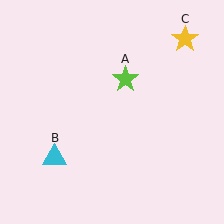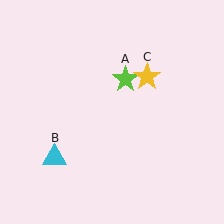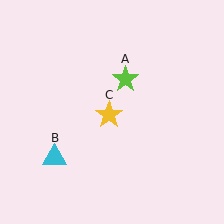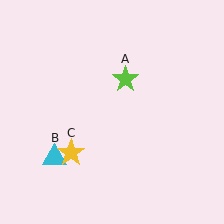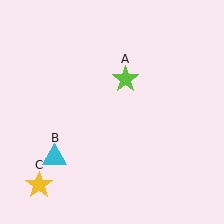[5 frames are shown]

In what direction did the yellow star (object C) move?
The yellow star (object C) moved down and to the left.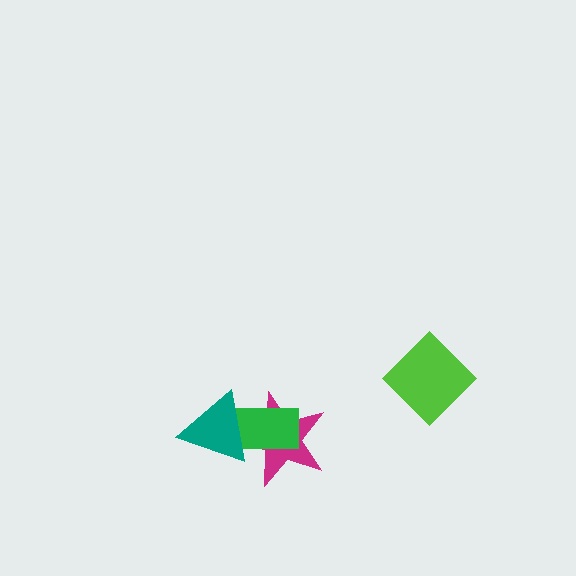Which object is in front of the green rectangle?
The teal triangle is in front of the green rectangle.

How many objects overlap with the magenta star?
2 objects overlap with the magenta star.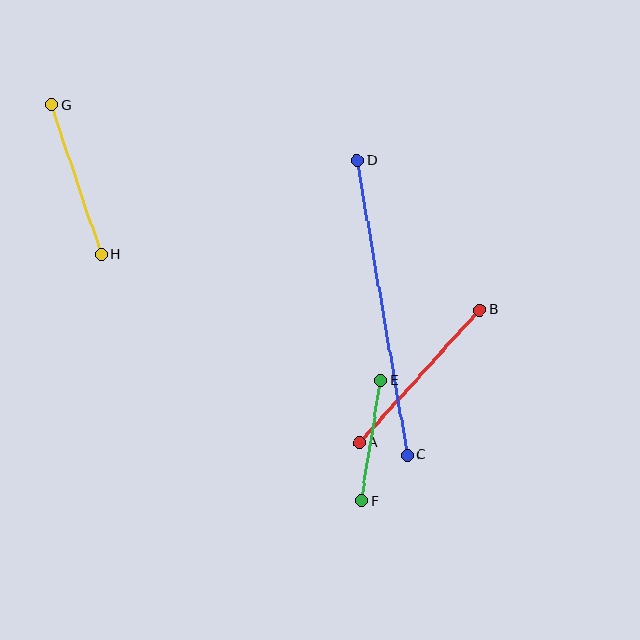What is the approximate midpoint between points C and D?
The midpoint is at approximately (382, 308) pixels.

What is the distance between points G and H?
The distance is approximately 158 pixels.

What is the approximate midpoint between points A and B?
The midpoint is at approximately (419, 376) pixels.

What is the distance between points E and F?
The distance is approximately 122 pixels.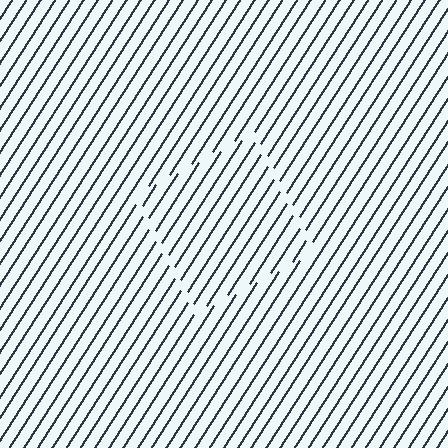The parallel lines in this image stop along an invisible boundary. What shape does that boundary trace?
An illusory square. The interior of the shape contains the same grating, shifted by half a period — the contour is defined by the phase discontinuity where line-ends from the inner and outer gratings abut.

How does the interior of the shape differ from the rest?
The interior of the shape contains the same grating, shifted by half a period — the contour is defined by the phase discontinuity where line-ends from the inner and outer gratings abut.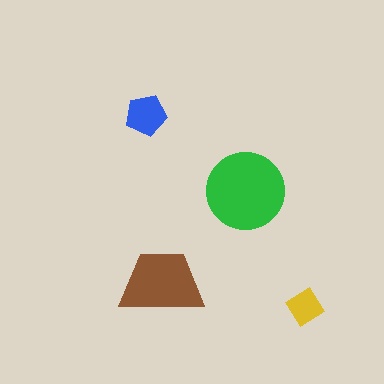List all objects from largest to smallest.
The green circle, the brown trapezoid, the blue pentagon, the yellow diamond.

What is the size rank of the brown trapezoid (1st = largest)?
2nd.